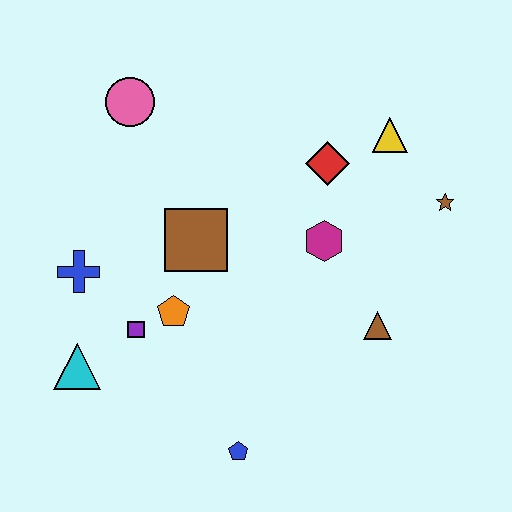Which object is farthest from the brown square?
The brown star is farthest from the brown square.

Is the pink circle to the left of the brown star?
Yes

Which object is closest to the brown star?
The yellow triangle is closest to the brown star.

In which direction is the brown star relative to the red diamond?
The brown star is to the right of the red diamond.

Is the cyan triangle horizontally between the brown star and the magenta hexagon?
No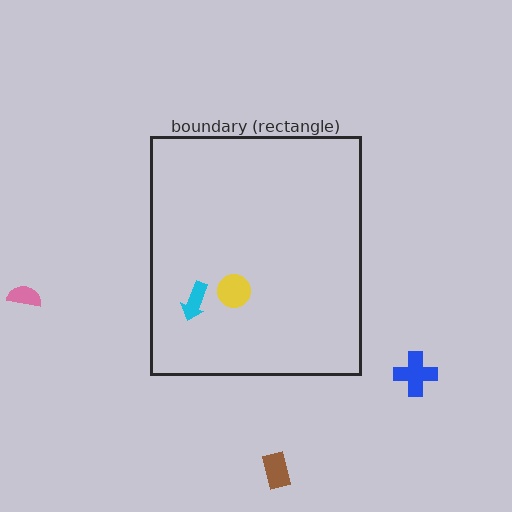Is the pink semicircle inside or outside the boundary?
Outside.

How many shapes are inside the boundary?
2 inside, 3 outside.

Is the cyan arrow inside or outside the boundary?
Inside.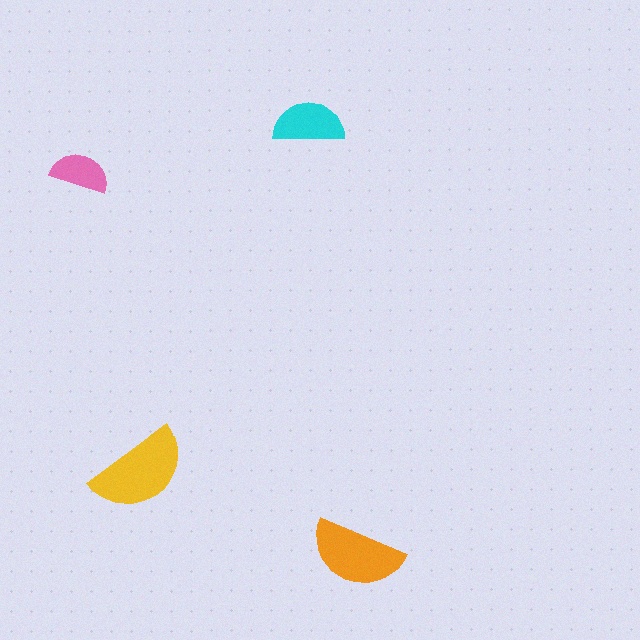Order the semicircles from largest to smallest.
the yellow one, the orange one, the cyan one, the pink one.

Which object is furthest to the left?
The pink semicircle is leftmost.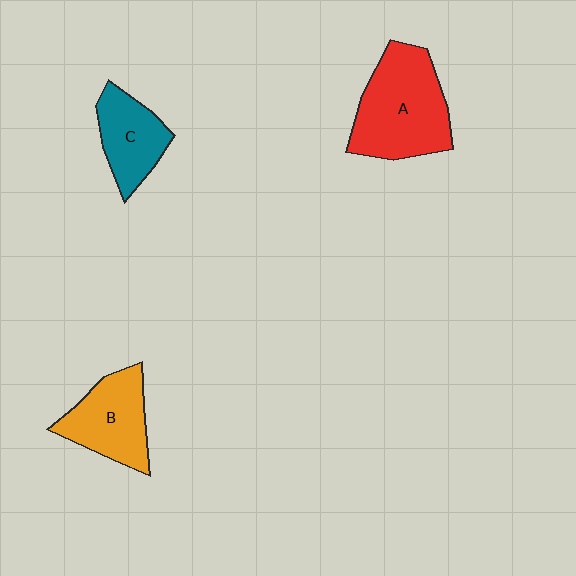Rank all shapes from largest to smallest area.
From largest to smallest: A (red), B (orange), C (teal).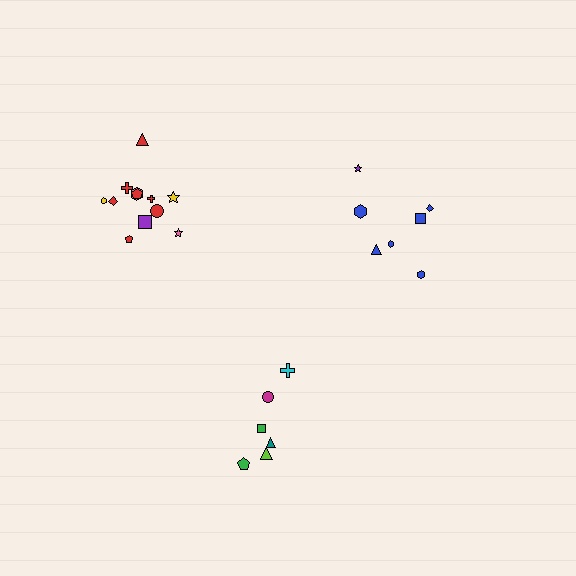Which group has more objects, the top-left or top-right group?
The top-left group.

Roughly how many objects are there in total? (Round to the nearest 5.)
Roughly 25 objects in total.